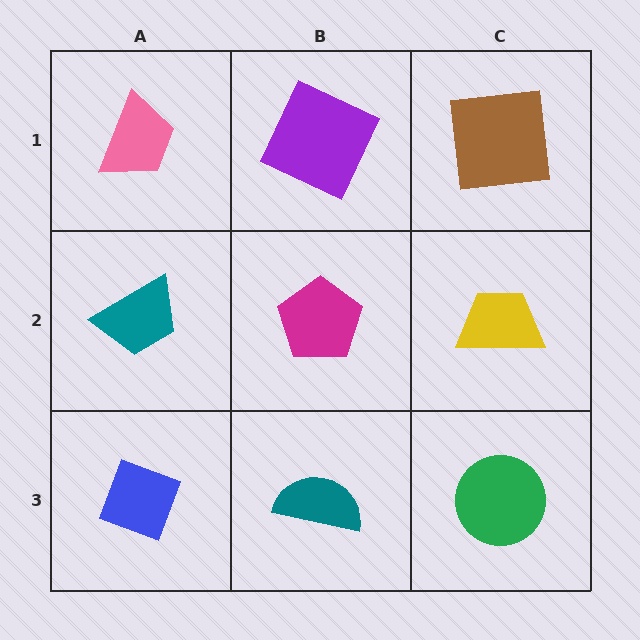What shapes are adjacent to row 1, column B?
A magenta pentagon (row 2, column B), a pink trapezoid (row 1, column A), a brown square (row 1, column C).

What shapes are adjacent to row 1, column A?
A teal trapezoid (row 2, column A), a purple square (row 1, column B).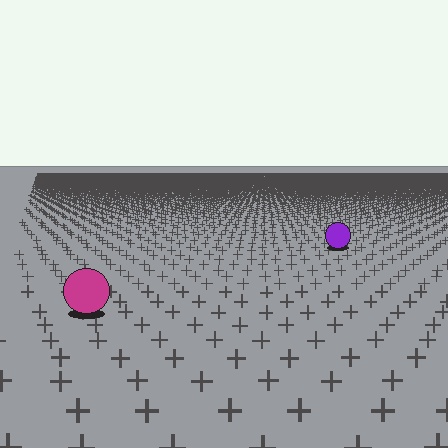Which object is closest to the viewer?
The magenta circle is closest. The texture marks near it are larger and more spread out.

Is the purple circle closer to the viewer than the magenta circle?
No. The magenta circle is closer — you can tell from the texture gradient: the ground texture is coarser near it.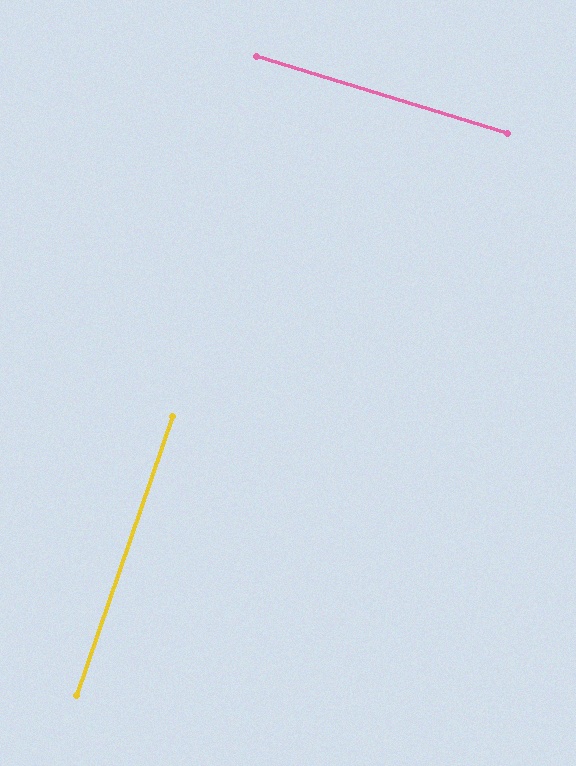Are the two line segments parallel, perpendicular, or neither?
Perpendicular — they meet at approximately 88°.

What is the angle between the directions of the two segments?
Approximately 88 degrees.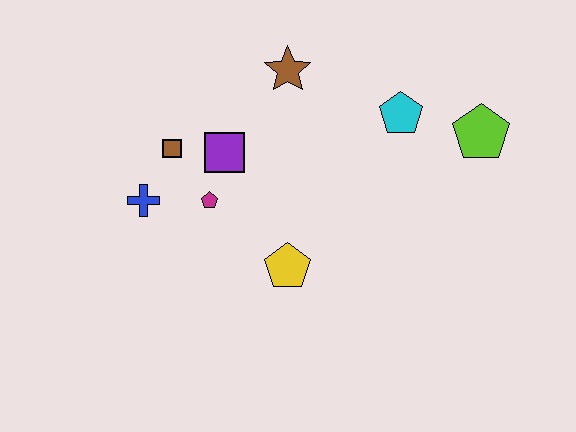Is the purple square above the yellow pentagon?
Yes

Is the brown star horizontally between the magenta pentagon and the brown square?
No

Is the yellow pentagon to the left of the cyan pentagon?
Yes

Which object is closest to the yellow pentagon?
The magenta pentagon is closest to the yellow pentagon.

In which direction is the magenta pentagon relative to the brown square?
The magenta pentagon is below the brown square.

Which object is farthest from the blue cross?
The lime pentagon is farthest from the blue cross.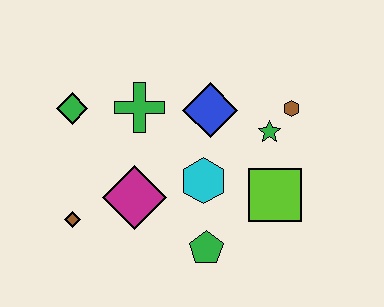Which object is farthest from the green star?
The brown diamond is farthest from the green star.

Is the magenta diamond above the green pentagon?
Yes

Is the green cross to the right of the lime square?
No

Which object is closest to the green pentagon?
The cyan hexagon is closest to the green pentagon.